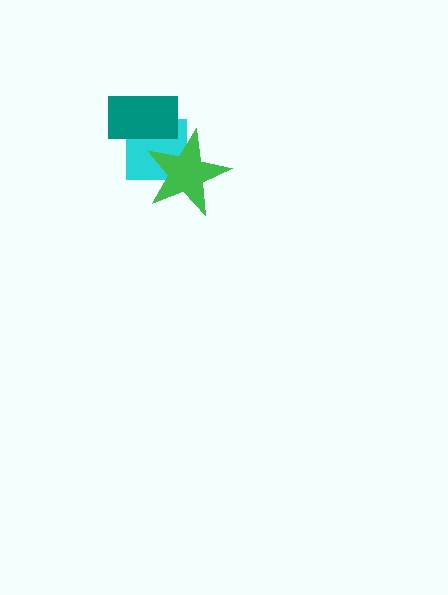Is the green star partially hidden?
Yes, it is partially covered by another shape.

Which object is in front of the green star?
The teal rectangle is in front of the green star.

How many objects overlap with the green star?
2 objects overlap with the green star.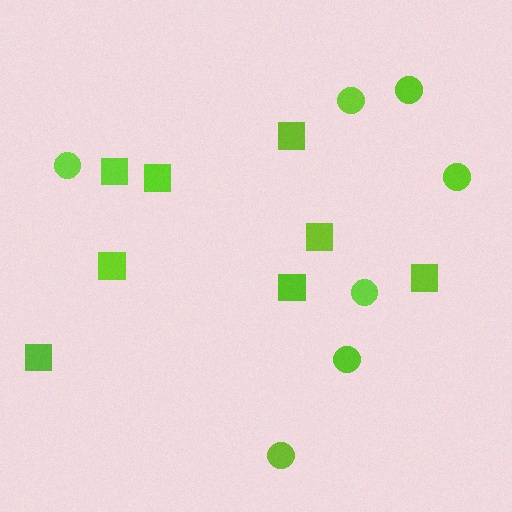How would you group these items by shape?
There are 2 groups: one group of circles (7) and one group of squares (8).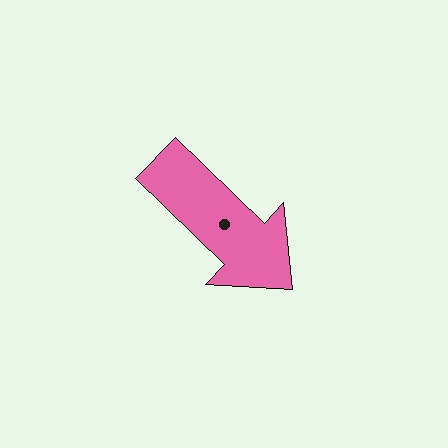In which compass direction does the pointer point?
Southeast.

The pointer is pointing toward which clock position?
Roughly 4 o'clock.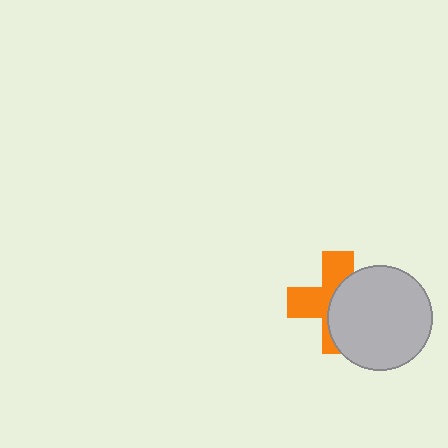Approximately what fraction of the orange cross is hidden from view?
Roughly 51% of the orange cross is hidden behind the light gray circle.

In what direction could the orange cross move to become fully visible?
The orange cross could move left. That would shift it out from behind the light gray circle entirely.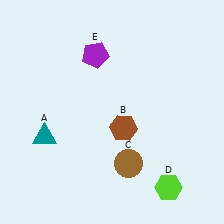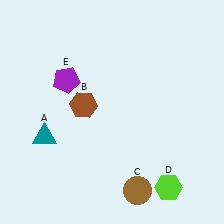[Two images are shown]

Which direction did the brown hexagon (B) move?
The brown hexagon (B) moved left.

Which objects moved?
The objects that moved are: the brown hexagon (B), the brown circle (C), the purple pentagon (E).